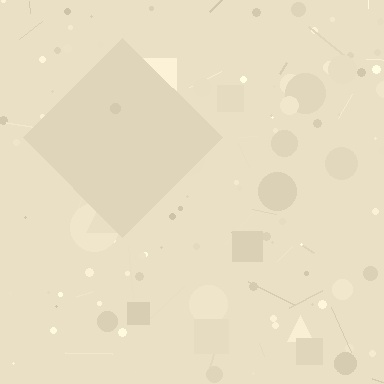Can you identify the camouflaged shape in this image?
The camouflaged shape is a diamond.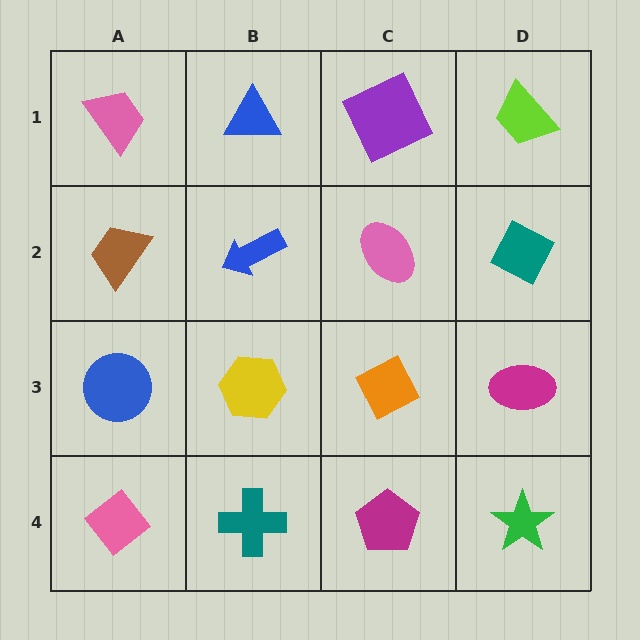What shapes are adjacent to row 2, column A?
A pink trapezoid (row 1, column A), a blue circle (row 3, column A), a blue arrow (row 2, column B).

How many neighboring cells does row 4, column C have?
3.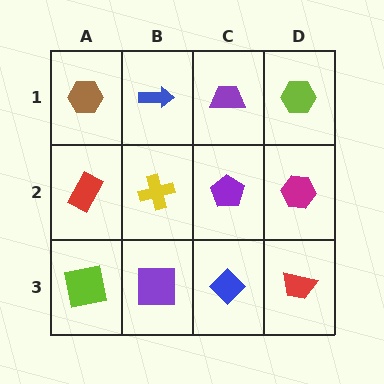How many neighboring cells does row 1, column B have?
3.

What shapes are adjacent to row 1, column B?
A yellow cross (row 2, column B), a brown hexagon (row 1, column A), a purple trapezoid (row 1, column C).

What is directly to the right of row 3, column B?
A blue diamond.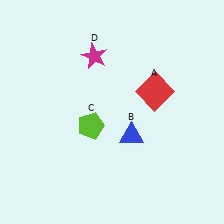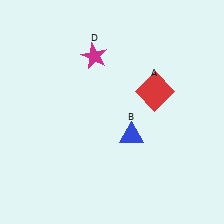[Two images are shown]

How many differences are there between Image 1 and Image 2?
There is 1 difference between the two images.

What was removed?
The lime pentagon (C) was removed in Image 2.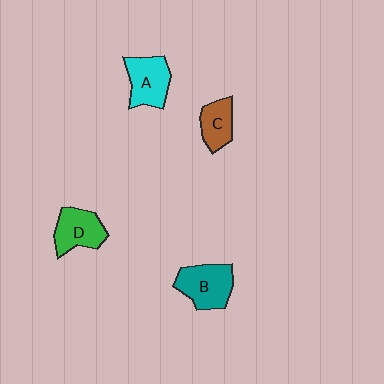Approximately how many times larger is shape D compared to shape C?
Approximately 1.3 times.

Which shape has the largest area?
Shape B (teal).